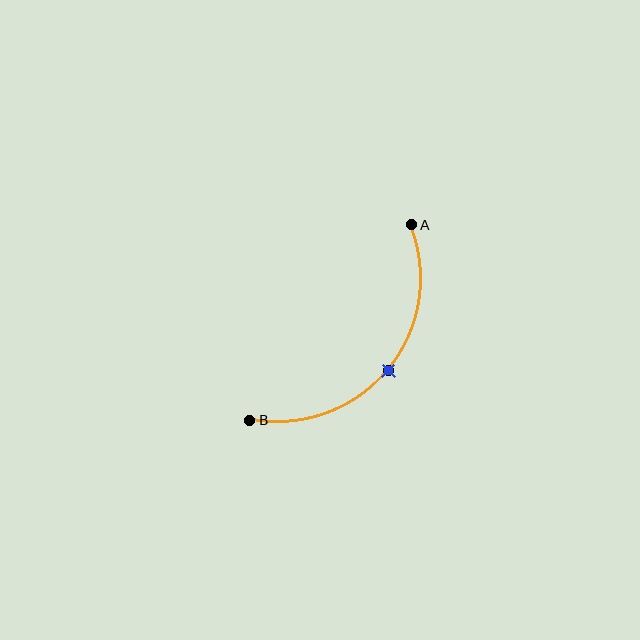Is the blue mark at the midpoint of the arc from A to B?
Yes. The blue mark lies on the arc at equal arc-length from both A and B — it is the arc midpoint.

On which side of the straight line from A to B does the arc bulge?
The arc bulges below and to the right of the straight line connecting A and B.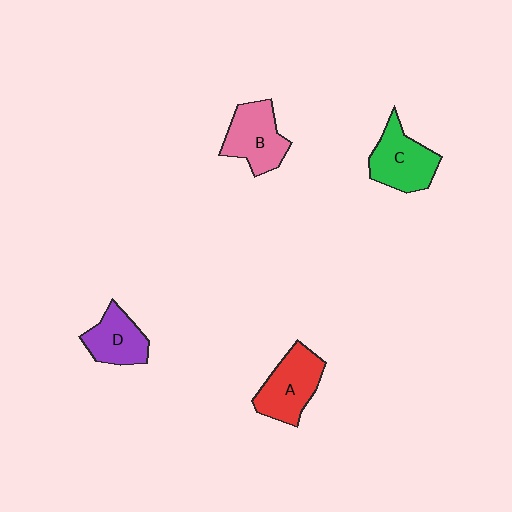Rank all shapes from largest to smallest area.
From largest to smallest: A (red), C (green), B (pink), D (purple).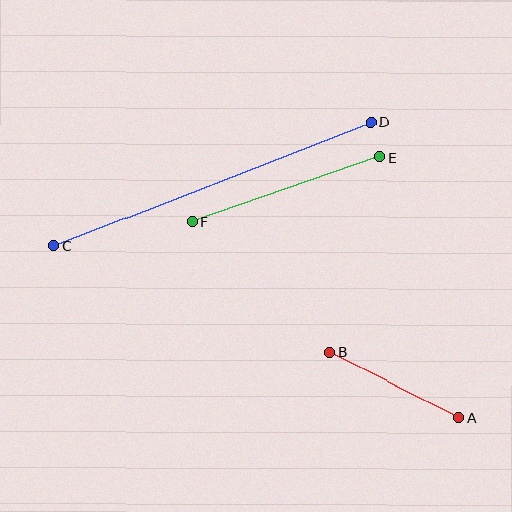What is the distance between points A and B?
The distance is approximately 145 pixels.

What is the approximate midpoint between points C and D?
The midpoint is at approximately (212, 184) pixels.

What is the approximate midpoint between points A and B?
The midpoint is at approximately (394, 385) pixels.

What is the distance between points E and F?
The distance is approximately 198 pixels.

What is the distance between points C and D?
The distance is approximately 340 pixels.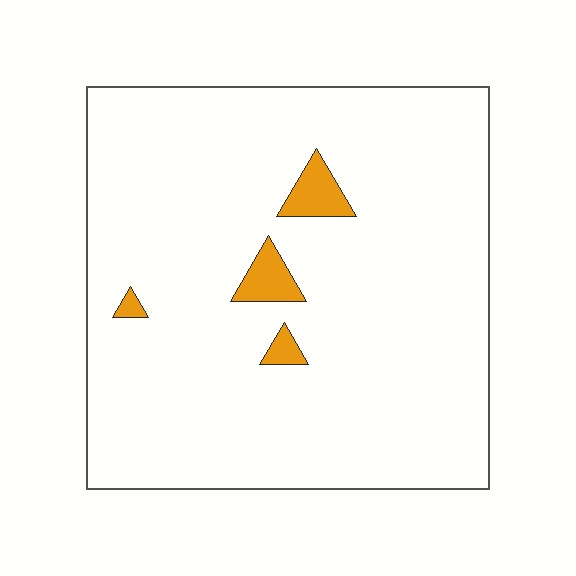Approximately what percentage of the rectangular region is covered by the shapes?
Approximately 5%.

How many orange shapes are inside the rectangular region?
4.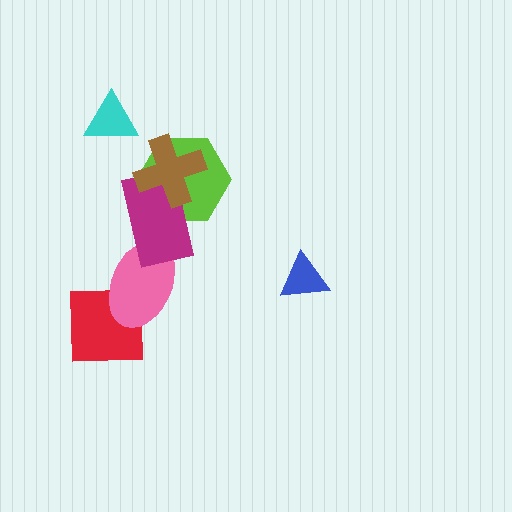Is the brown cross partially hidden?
No, no other shape covers it.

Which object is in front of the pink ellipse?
The magenta rectangle is in front of the pink ellipse.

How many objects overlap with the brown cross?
2 objects overlap with the brown cross.